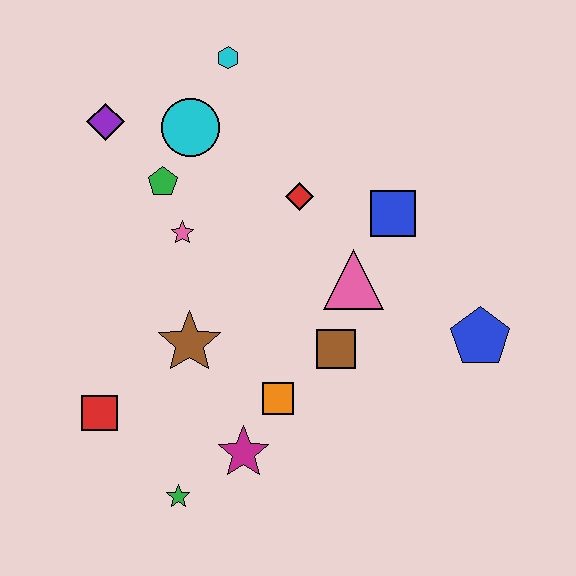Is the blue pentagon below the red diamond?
Yes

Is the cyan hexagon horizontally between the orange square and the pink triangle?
No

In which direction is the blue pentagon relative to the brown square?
The blue pentagon is to the right of the brown square.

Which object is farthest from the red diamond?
The green star is farthest from the red diamond.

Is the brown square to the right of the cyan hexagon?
Yes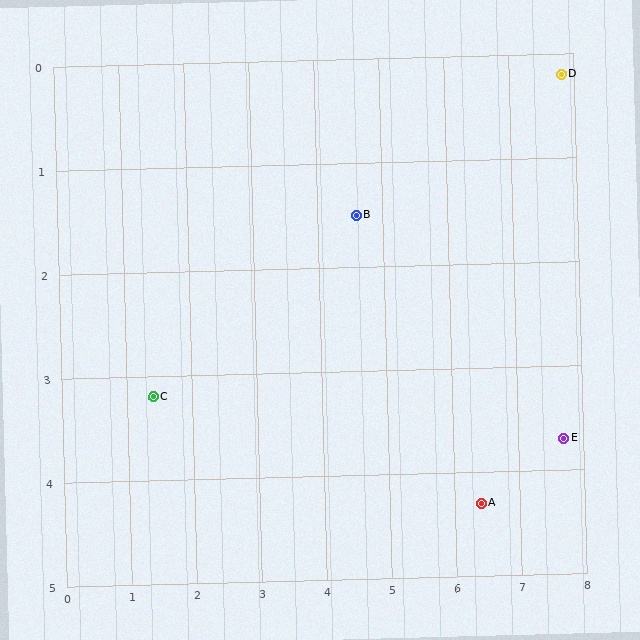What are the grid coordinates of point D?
Point D is at approximately (7.8, 0.2).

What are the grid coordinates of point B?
Point B is at approximately (4.6, 1.5).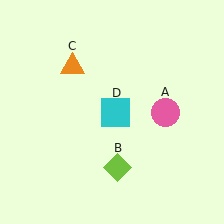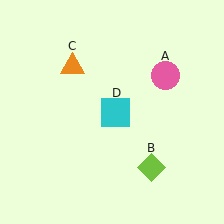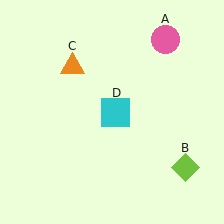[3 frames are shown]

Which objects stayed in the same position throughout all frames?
Orange triangle (object C) and cyan square (object D) remained stationary.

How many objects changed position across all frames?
2 objects changed position: pink circle (object A), lime diamond (object B).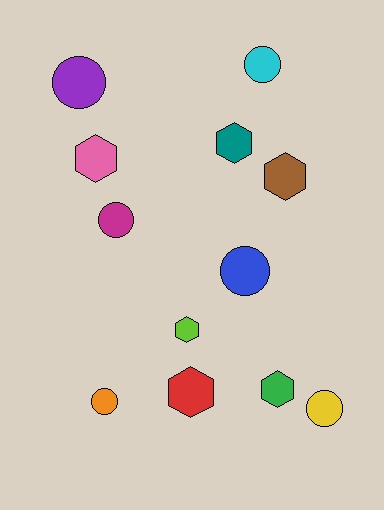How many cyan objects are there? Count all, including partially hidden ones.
There is 1 cyan object.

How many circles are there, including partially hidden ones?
There are 6 circles.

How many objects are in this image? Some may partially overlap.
There are 12 objects.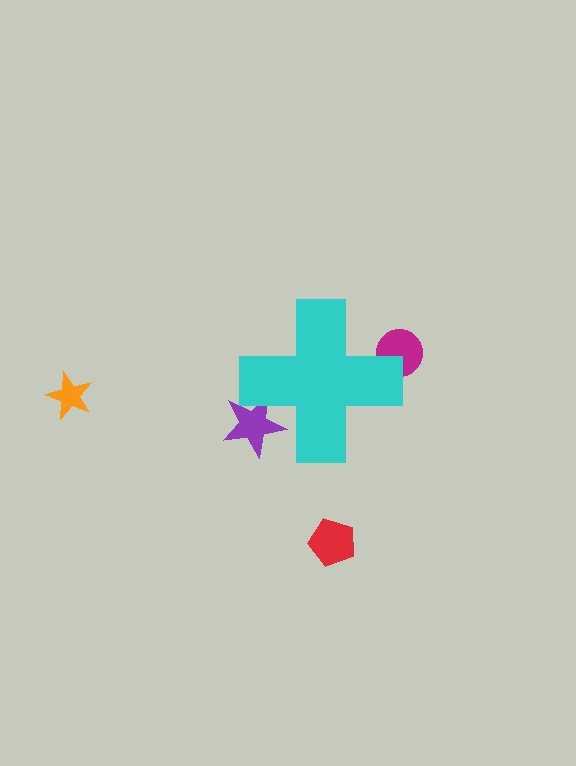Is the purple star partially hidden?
Yes, the purple star is partially hidden behind the cyan cross.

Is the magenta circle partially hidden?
Yes, the magenta circle is partially hidden behind the cyan cross.